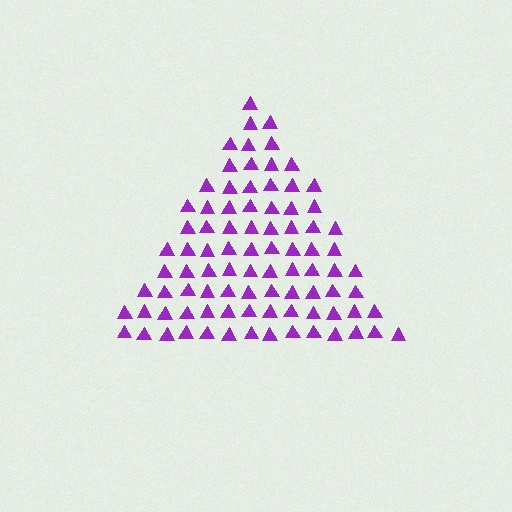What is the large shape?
The large shape is a triangle.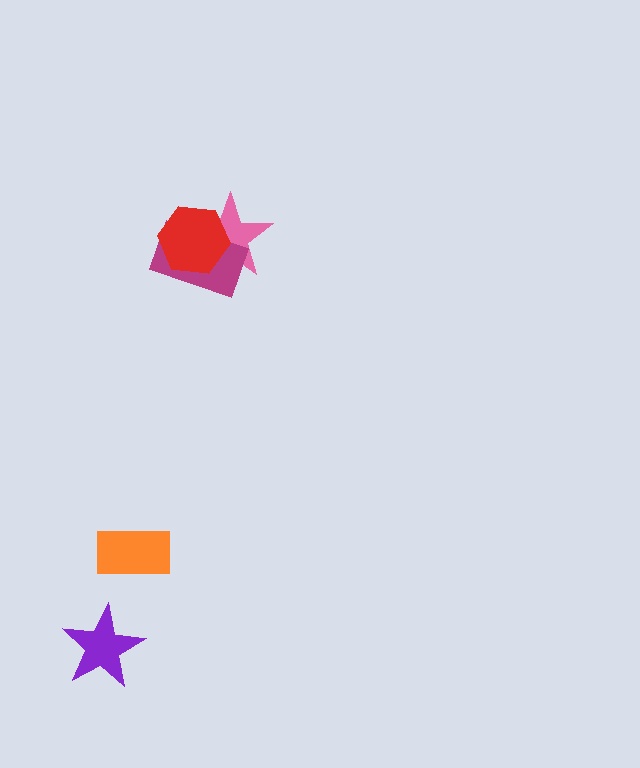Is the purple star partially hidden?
No, no other shape covers it.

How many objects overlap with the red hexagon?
2 objects overlap with the red hexagon.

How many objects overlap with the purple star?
0 objects overlap with the purple star.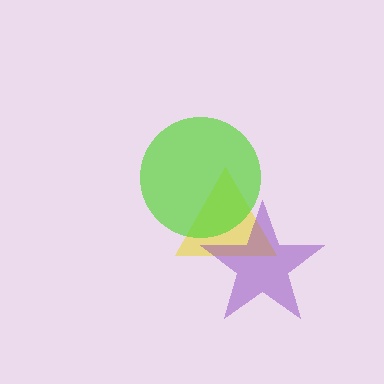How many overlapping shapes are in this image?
There are 3 overlapping shapes in the image.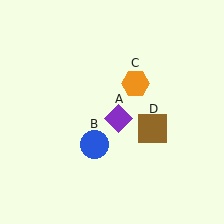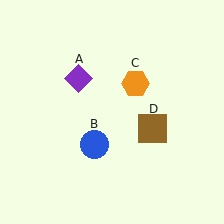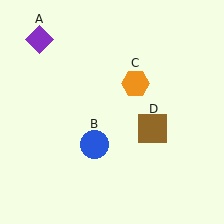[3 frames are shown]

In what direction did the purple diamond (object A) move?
The purple diamond (object A) moved up and to the left.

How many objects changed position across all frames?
1 object changed position: purple diamond (object A).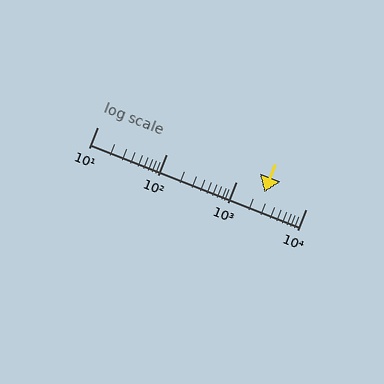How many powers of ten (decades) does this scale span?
The scale spans 3 decades, from 10 to 10000.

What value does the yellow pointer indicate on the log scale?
The pointer indicates approximately 2500.